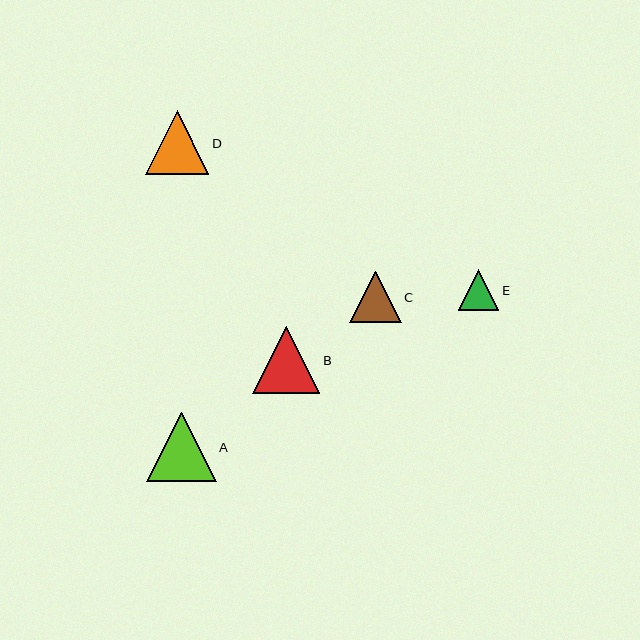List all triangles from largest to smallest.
From largest to smallest: A, B, D, C, E.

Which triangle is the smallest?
Triangle E is the smallest with a size of approximately 41 pixels.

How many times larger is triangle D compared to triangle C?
Triangle D is approximately 1.2 times the size of triangle C.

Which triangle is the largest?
Triangle A is the largest with a size of approximately 70 pixels.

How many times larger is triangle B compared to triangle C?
Triangle B is approximately 1.3 times the size of triangle C.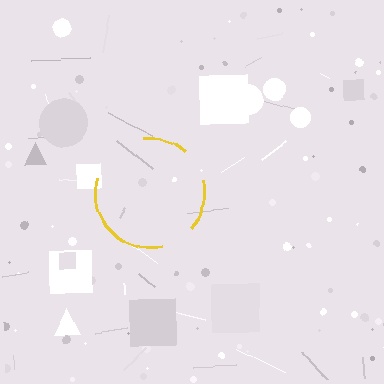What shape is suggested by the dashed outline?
The dashed outline suggests a circle.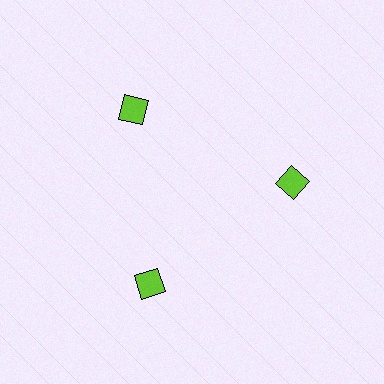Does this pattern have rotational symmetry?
Yes, this pattern has 3-fold rotational symmetry. It looks the same after rotating 120 degrees around the center.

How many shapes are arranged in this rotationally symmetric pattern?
There are 3 shapes, arranged in 3 groups of 1.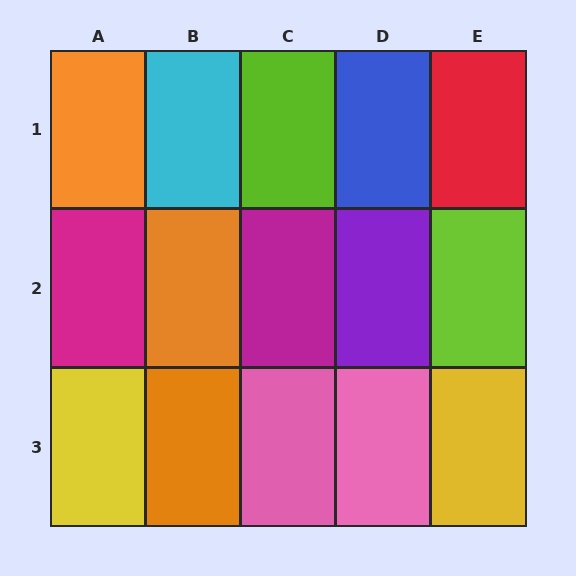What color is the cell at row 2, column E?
Lime.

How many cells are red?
1 cell is red.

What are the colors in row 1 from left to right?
Orange, cyan, lime, blue, red.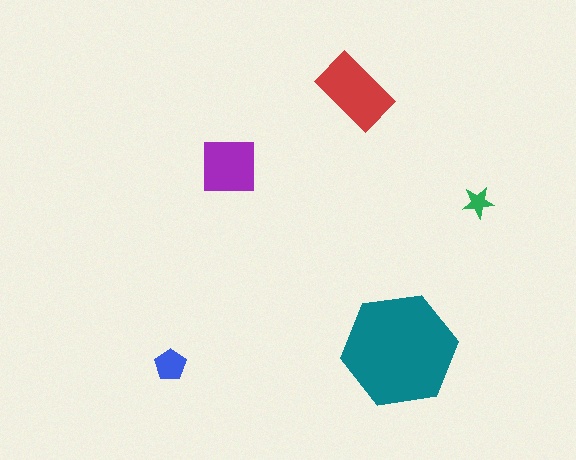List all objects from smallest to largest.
The green star, the blue pentagon, the purple square, the red rectangle, the teal hexagon.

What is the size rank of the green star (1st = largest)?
5th.